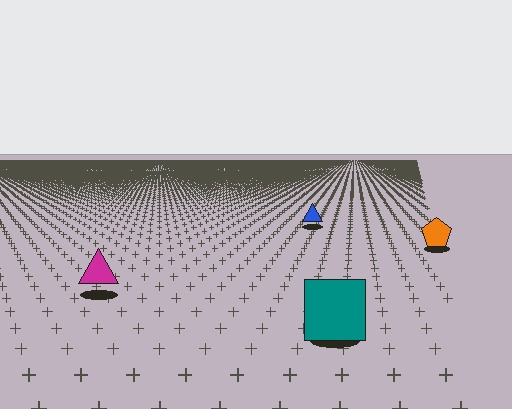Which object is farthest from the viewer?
The blue triangle is farthest from the viewer. It appears smaller and the ground texture around it is denser.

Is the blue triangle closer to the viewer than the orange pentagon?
No. The orange pentagon is closer — you can tell from the texture gradient: the ground texture is coarser near it.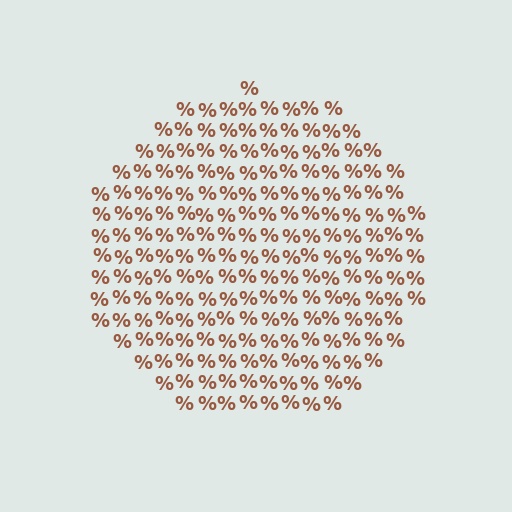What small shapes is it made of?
It is made of small percent signs.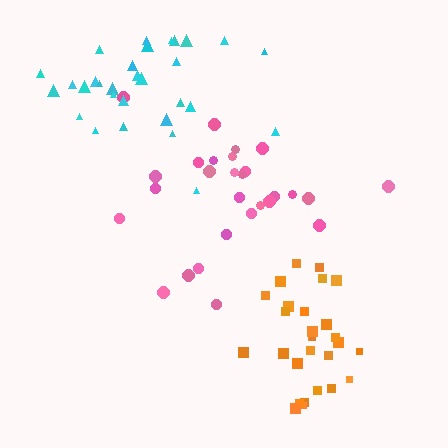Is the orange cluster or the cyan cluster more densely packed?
Orange.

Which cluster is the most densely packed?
Orange.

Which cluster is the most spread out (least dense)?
Pink.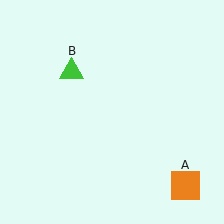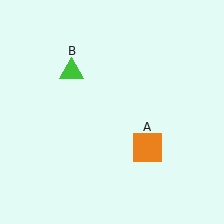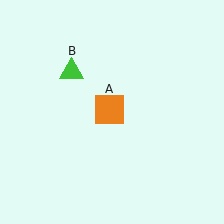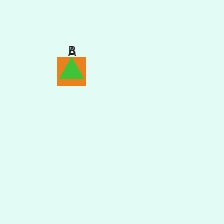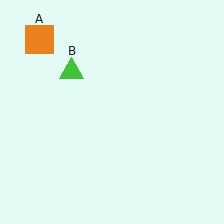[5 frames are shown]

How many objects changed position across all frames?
1 object changed position: orange square (object A).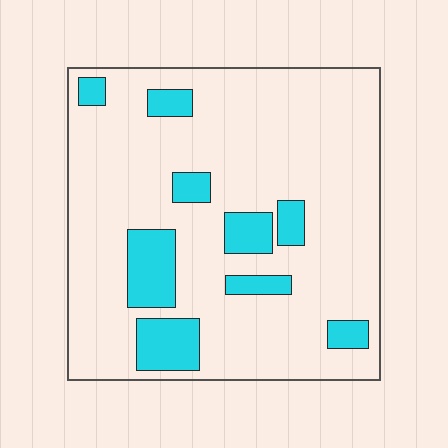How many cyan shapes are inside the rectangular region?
9.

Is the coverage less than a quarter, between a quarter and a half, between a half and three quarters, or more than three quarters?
Less than a quarter.